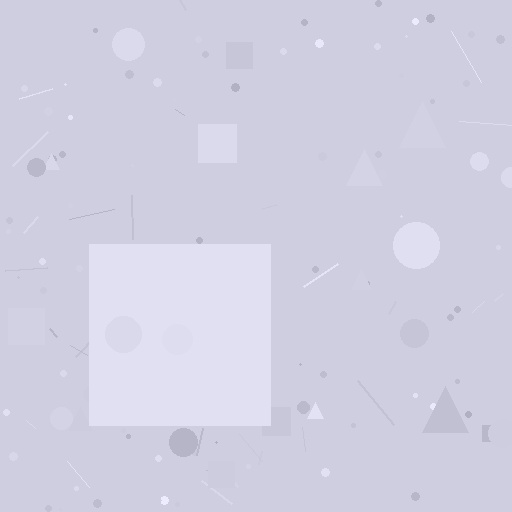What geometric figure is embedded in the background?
A square is embedded in the background.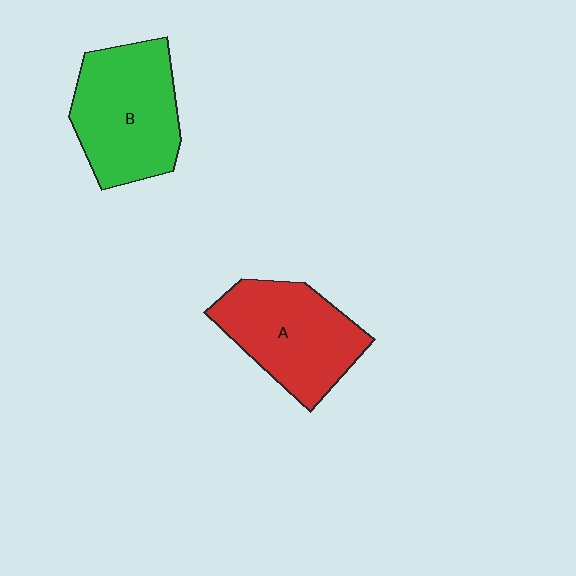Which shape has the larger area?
Shape B (green).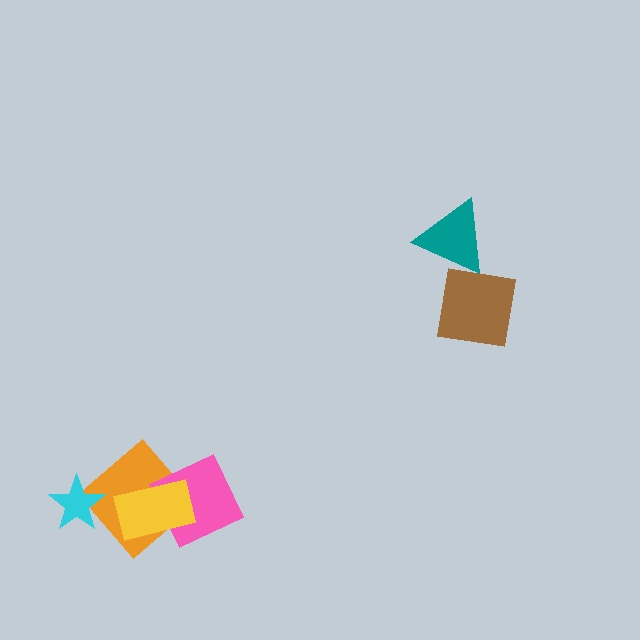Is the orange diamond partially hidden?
Yes, it is partially covered by another shape.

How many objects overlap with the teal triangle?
0 objects overlap with the teal triangle.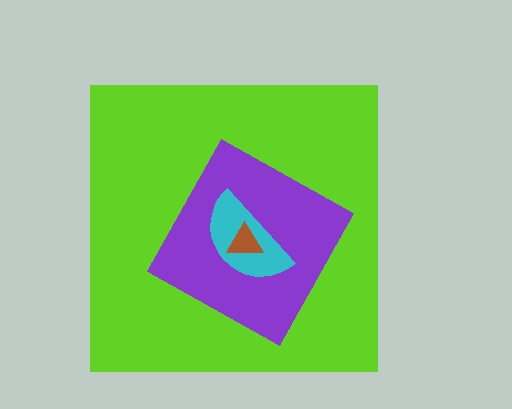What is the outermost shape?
The lime square.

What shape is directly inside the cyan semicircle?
The brown triangle.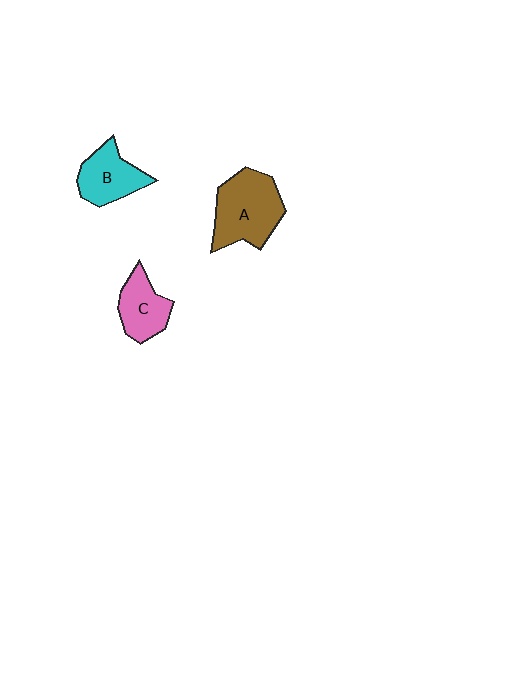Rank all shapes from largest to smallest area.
From largest to smallest: A (brown), B (cyan), C (pink).